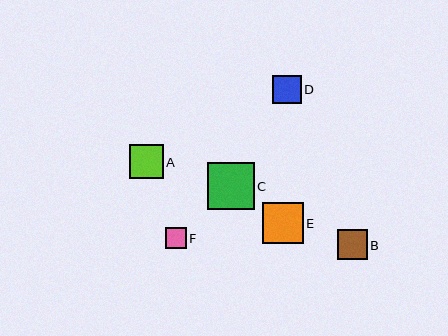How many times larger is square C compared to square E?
Square C is approximately 1.1 times the size of square E.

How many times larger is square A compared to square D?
Square A is approximately 1.2 times the size of square D.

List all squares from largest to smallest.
From largest to smallest: C, E, A, B, D, F.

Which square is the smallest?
Square F is the smallest with a size of approximately 21 pixels.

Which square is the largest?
Square C is the largest with a size of approximately 47 pixels.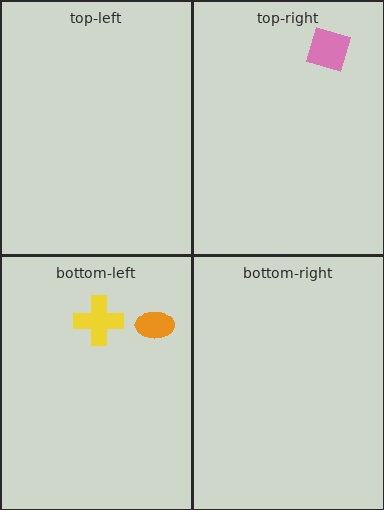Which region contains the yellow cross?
The bottom-left region.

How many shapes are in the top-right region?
1.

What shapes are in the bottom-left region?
The yellow cross, the orange ellipse.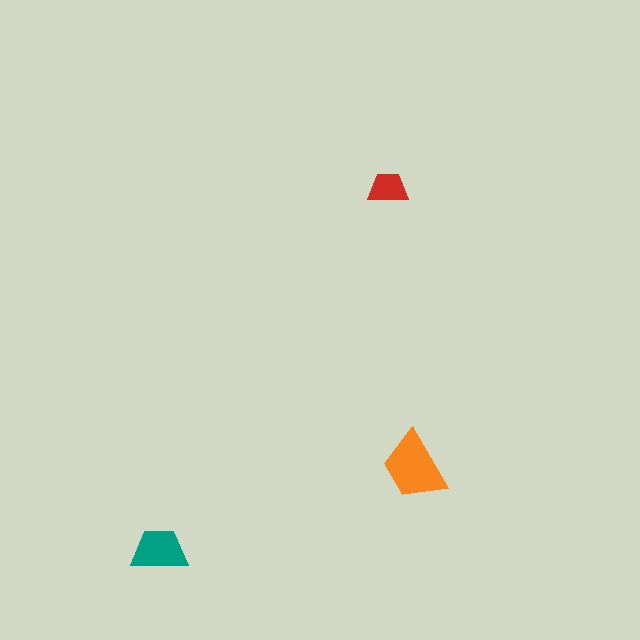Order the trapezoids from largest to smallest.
the orange one, the teal one, the red one.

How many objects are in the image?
There are 3 objects in the image.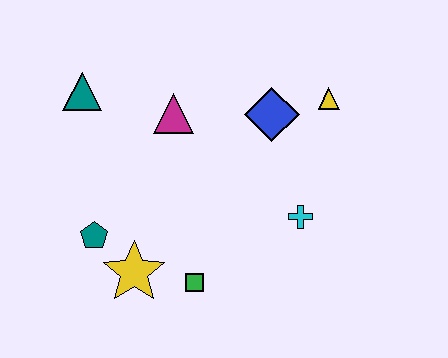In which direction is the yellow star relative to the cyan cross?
The yellow star is to the left of the cyan cross.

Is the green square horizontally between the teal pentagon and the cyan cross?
Yes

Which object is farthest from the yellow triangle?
The teal pentagon is farthest from the yellow triangle.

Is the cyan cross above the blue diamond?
No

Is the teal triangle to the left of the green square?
Yes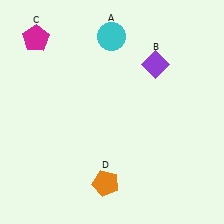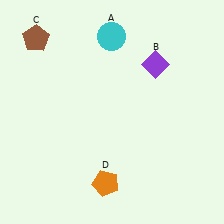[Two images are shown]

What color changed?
The pentagon (C) changed from magenta in Image 1 to brown in Image 2.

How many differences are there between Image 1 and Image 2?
There is 1 difference between the two images.